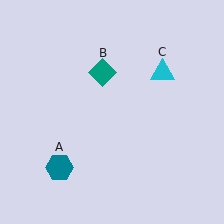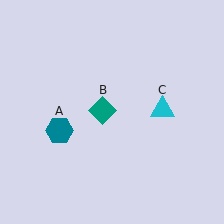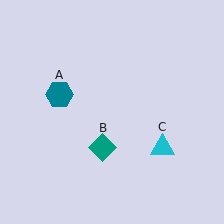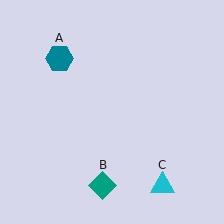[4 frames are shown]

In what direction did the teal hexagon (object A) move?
The teal hexagon (object A) moved up.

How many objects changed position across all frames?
3 objects changed position: teal hexagon (object A), teal diamond (object B), cyan triangle (object C).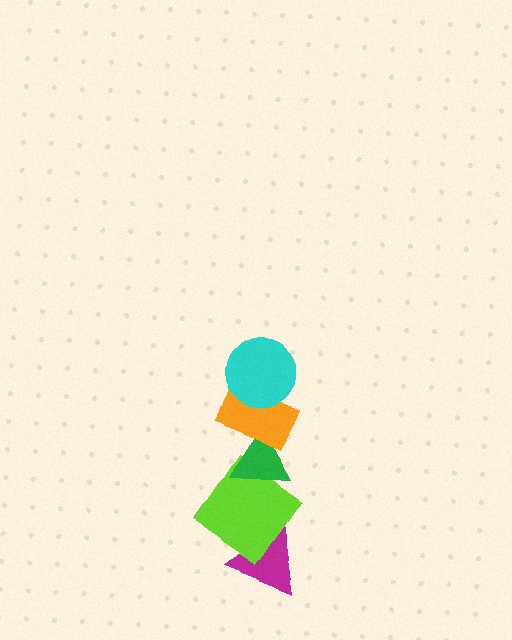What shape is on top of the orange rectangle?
The cyan circle is on top of the orange rectangle.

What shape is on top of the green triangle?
The orange rectangle is on top of the green triangle.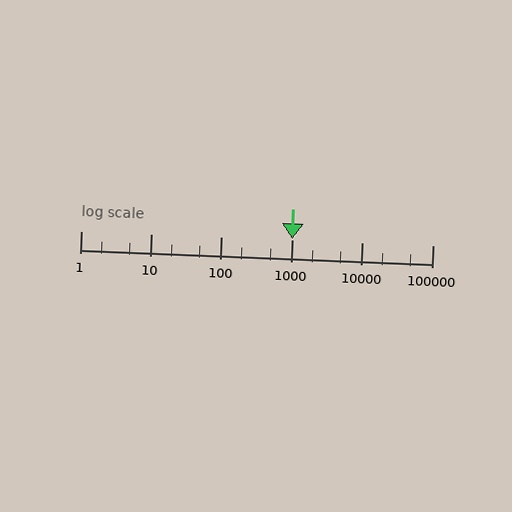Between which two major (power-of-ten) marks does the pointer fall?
The pointer is between 1000 and 10000.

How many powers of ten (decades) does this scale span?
The scale spans 5 decades, from 1 to 100000.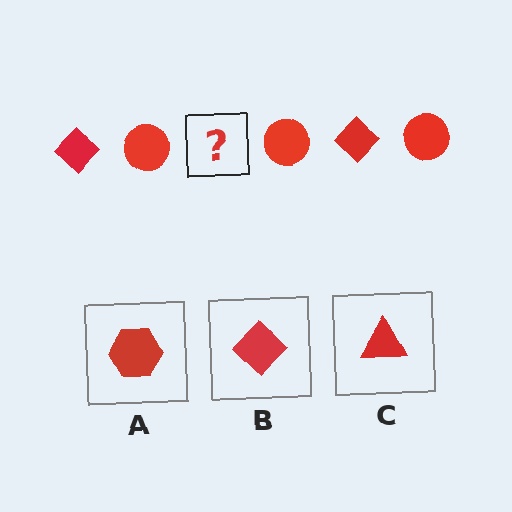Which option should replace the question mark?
Option B.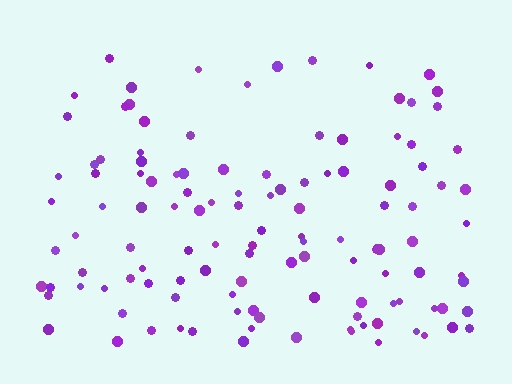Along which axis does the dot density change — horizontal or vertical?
Vertical.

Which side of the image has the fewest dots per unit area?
The top.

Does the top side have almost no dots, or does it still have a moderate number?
Still a moderate number, just noticeably fewer than the bottom.